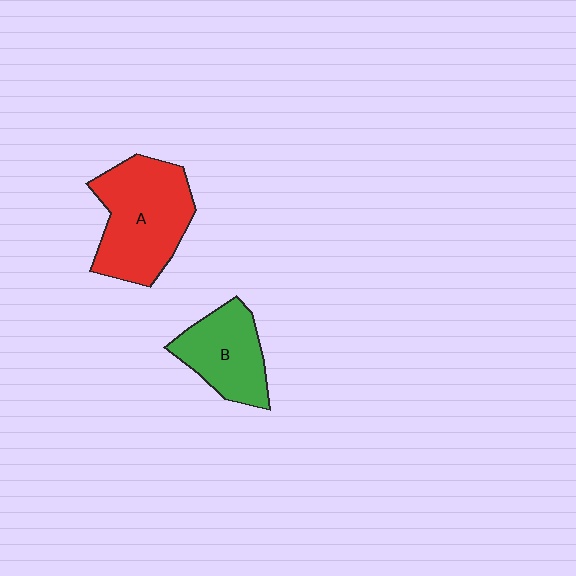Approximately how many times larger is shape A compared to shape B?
Approximately 1.5 times.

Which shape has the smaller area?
Shape B (green).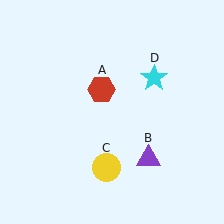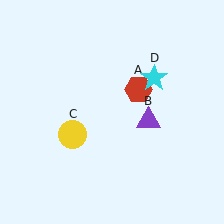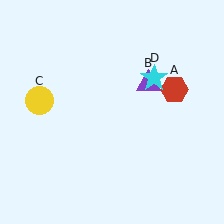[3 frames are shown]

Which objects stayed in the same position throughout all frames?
Cyan star (object D) remained stationary.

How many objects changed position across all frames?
3 objects changed position: red hexagon (object A), purple triangle (object B), yellow circle (object C).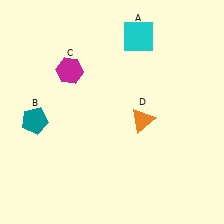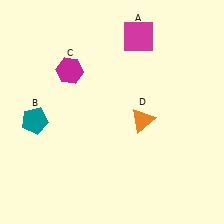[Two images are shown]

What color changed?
The square (A) changed from cyan in Image 1 to magenta in Image 2.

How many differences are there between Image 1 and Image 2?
There is 1 difference between the two images.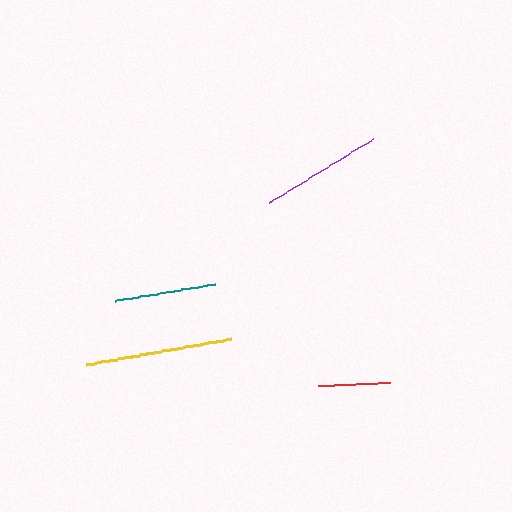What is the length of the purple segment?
The purple segment is approximately 122 pixels long.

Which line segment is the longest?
The yellow line is the longest at approximately 147 pixels.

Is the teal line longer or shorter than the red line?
The teal line is longer than the red line.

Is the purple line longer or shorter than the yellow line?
The yellow line is longer than the purple line.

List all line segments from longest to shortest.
From longest to shortest: yellow, purple, teal, red.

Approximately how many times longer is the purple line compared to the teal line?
The purple line is approximately 1.2 times the length of the teal line.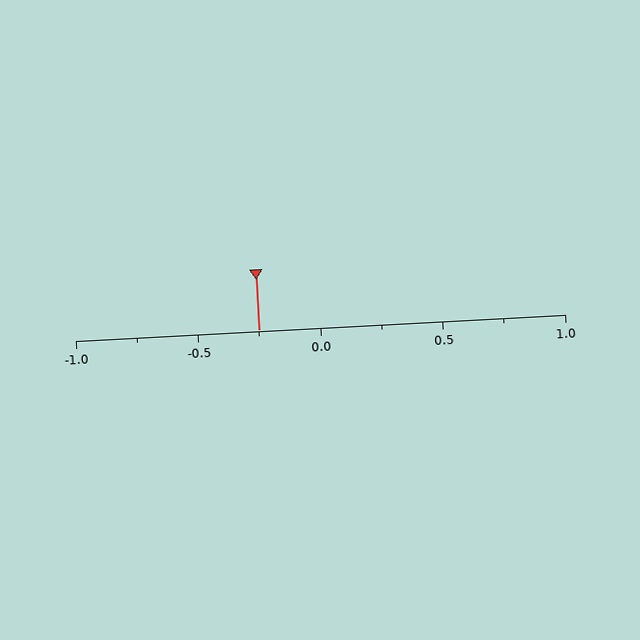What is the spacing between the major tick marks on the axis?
The major ticks are spaced 0.5 apart.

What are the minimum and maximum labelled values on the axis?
The axis runs from -1.0 to 1.0.